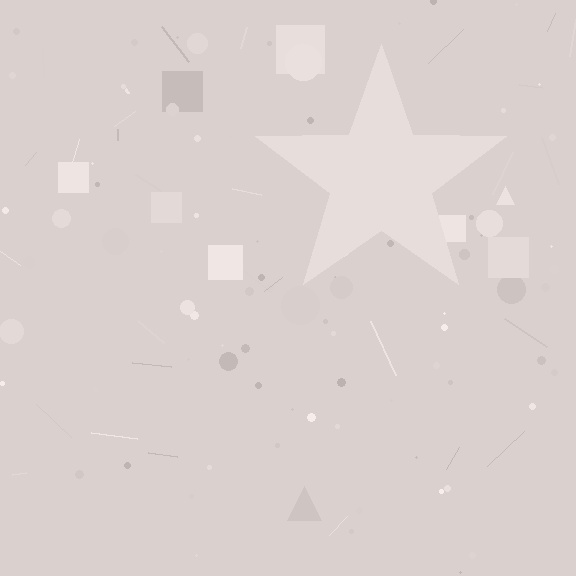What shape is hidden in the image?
A star is hidden in the image.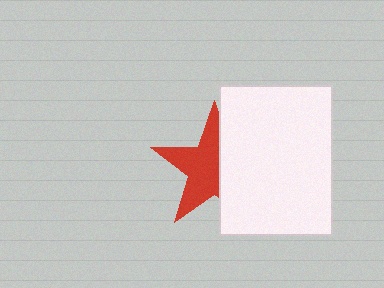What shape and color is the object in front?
The object in front is a white rectangle.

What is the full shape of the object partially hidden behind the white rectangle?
The partially hidden object is a red star.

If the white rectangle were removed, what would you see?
You would see the complete red star.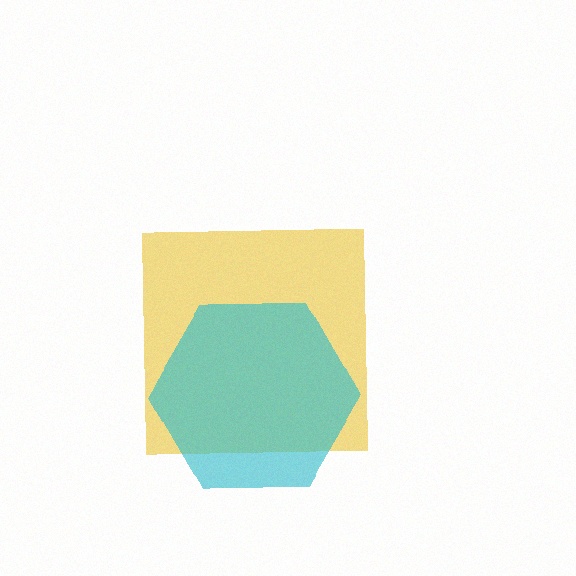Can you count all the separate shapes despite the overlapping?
Yes, there are 2 separate shapes.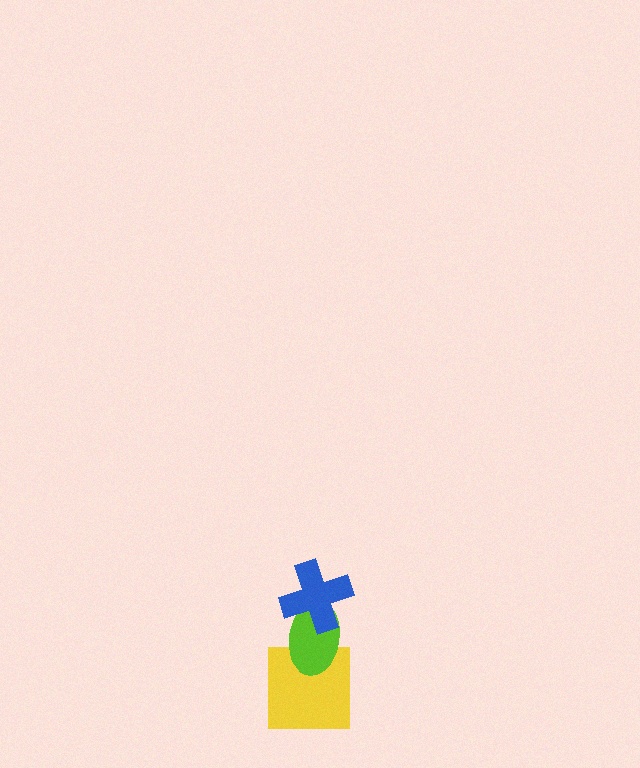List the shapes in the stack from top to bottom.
From top to bottom: the blue cross, the lime ellipse, the yellow square.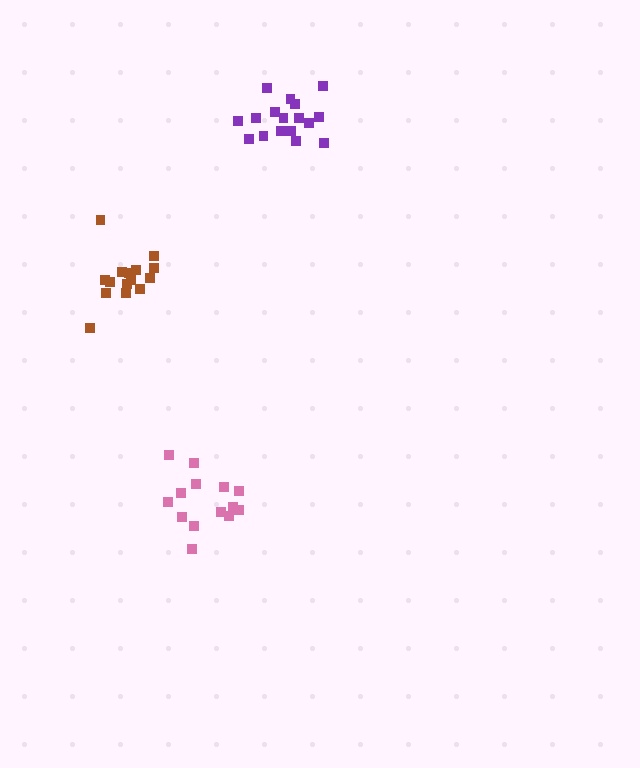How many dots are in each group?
Group 1: 14 dots, Group 2: 17 dots, Group 3: 15 dots (46 total).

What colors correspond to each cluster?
The clusters are colored: pink, purple, brown.